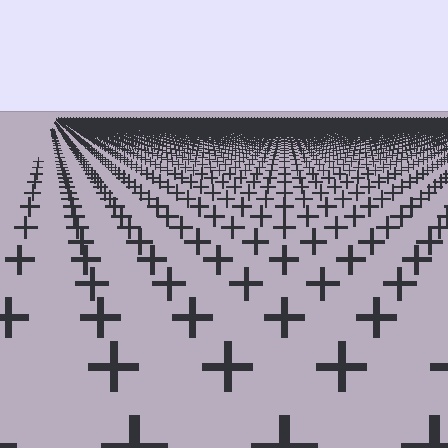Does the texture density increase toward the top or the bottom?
Density increases toward the top.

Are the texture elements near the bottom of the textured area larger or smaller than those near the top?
Larger. Near the bottom, elements are closer to the viewer and appear at a bigger on-screen size.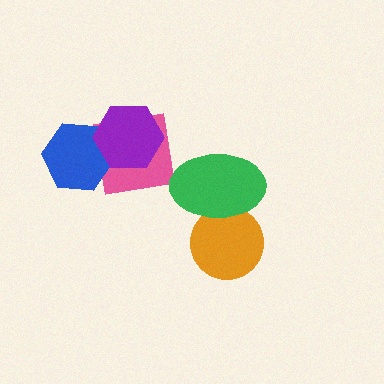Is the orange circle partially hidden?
Yes, it is partially covered by another shape.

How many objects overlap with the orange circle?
1 object overlaps with the orange circle.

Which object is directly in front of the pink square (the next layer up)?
The blue hexagon is directly in front of the pink square.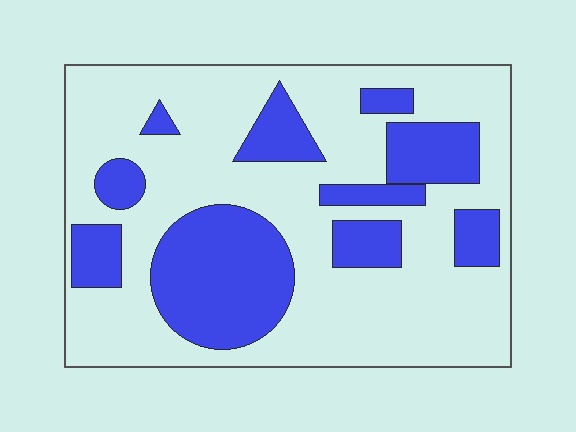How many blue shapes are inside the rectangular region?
10.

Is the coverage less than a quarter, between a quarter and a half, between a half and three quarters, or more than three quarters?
Between a quarter and a half.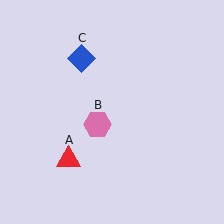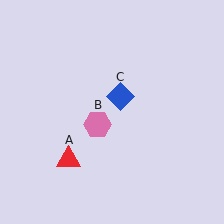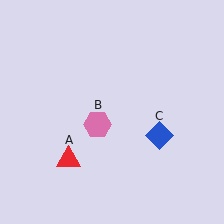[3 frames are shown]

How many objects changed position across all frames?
1 object changed position: blue diamond (object C).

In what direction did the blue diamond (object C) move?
The blue diamond (object C) moved down and to the right.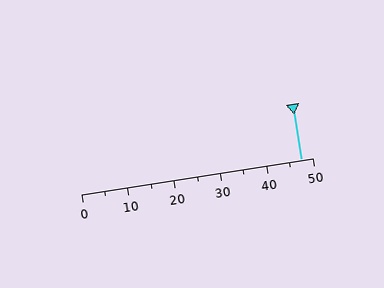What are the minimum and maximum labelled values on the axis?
The axis runs from 0 to 50.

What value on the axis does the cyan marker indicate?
The marker indicates approximately 47.5.